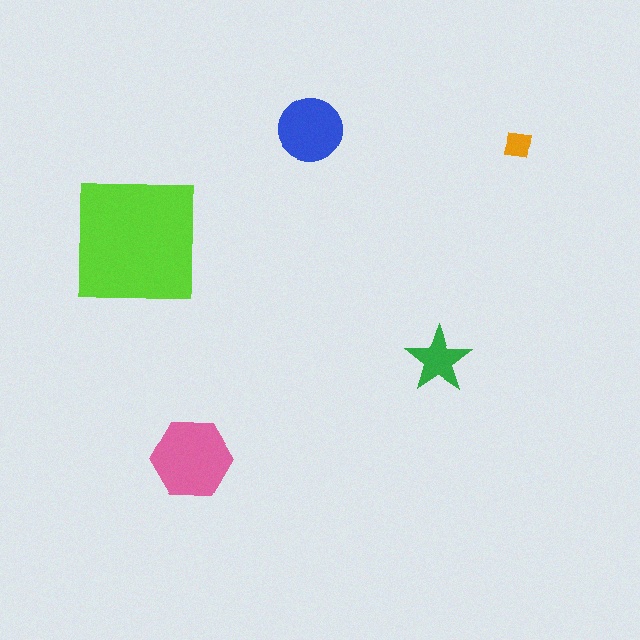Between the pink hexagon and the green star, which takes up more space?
The pink hexagon.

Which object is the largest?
The lime square.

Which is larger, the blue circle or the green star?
The blue circle.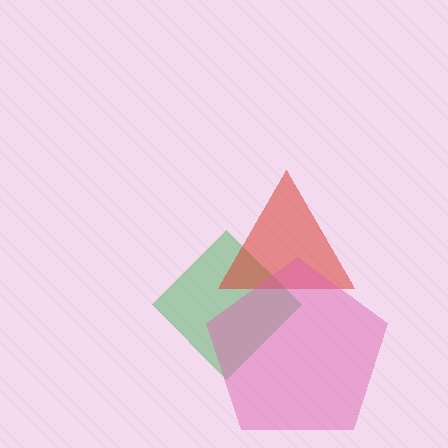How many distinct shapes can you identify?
There are 3 distinct shapes: a green diamond, a red triangle, a pink pentagon.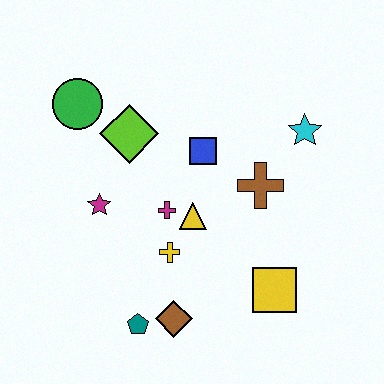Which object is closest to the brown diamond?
The teal pentagon is closest to the brown diamond.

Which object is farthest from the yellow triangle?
The green circle is farthest from the yellow triangle.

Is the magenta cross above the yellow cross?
Yes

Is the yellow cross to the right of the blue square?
No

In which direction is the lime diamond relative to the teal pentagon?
The lime diamond is above the teal pentagon.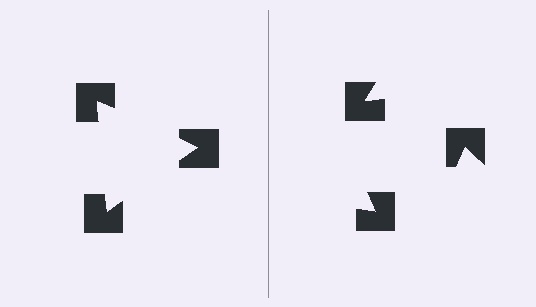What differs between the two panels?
The notched squares are positioned identically on both sides; only the wedge orientations differ. On the left they align to a triangle; on the right they are misaligned.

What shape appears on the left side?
An illusory triangle.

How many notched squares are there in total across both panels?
6 — 3 on each side.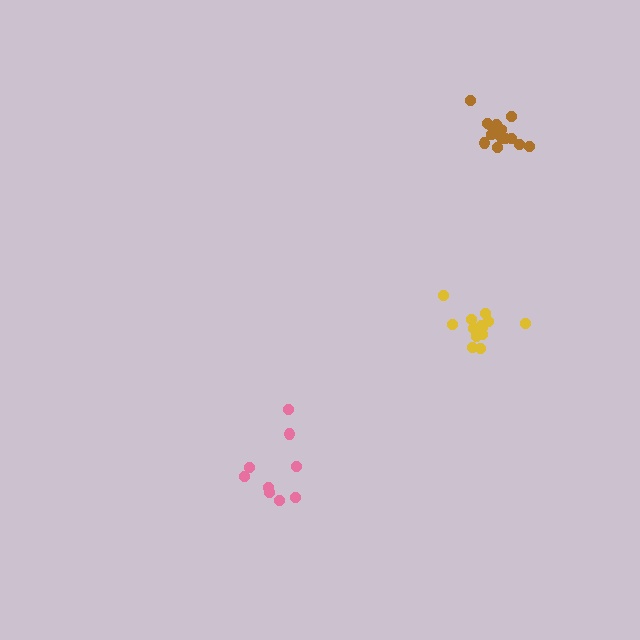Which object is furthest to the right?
The brown cluster is rightmost.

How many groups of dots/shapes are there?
There are 3 groups.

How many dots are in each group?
Group 1: 9 dots, Group 2: 15 dots, Group 3: 14 dots (38 total).